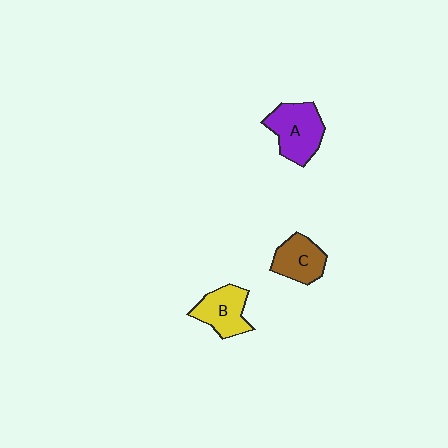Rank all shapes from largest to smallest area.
From largest to smallest: A (purple), B (yellow), C (brown).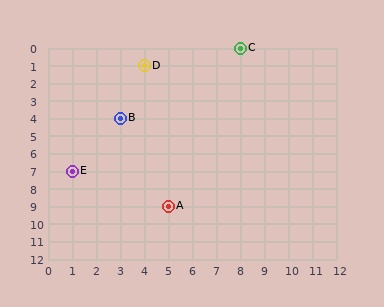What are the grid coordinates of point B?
Point B is at grid coordinates (3, 4).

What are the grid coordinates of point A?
Point A is at grid coordinates (5, 9).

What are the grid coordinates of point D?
Point D is at grid coordinates (4, 1).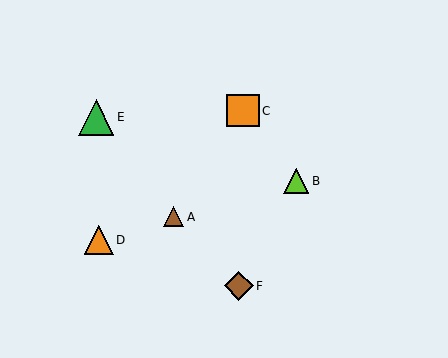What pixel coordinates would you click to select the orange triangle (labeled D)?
Click at (99, 240) to select the orange triangle D.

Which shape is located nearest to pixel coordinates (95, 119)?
The green triangle (labeled E) at (96, 117) is nearest to that location.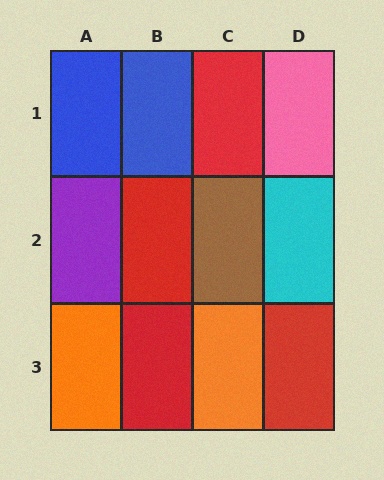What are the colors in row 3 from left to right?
Orange, red, orange, red.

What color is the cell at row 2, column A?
Purple.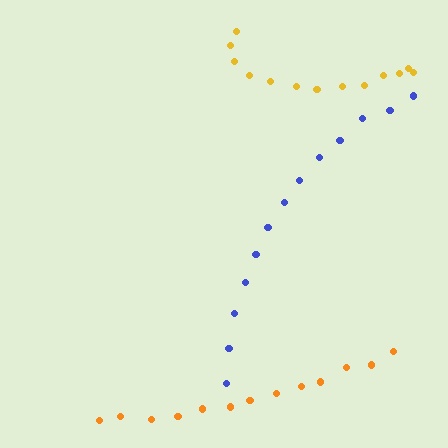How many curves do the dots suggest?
There are 3 distinct paths.